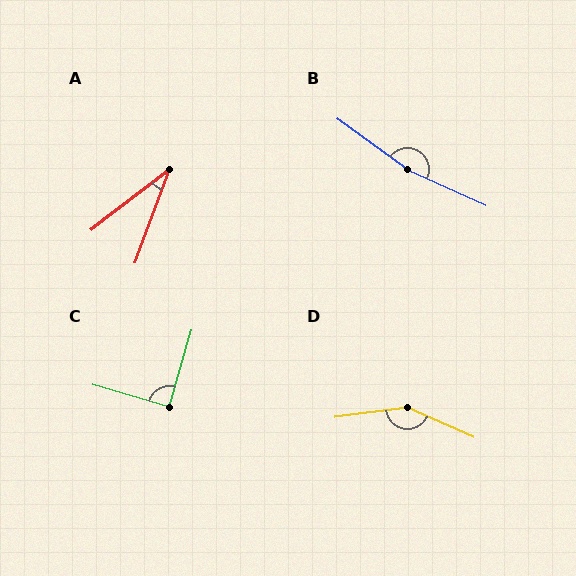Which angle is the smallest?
A, at approximately 32 degrees.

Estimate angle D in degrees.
Approximately 149 degrees.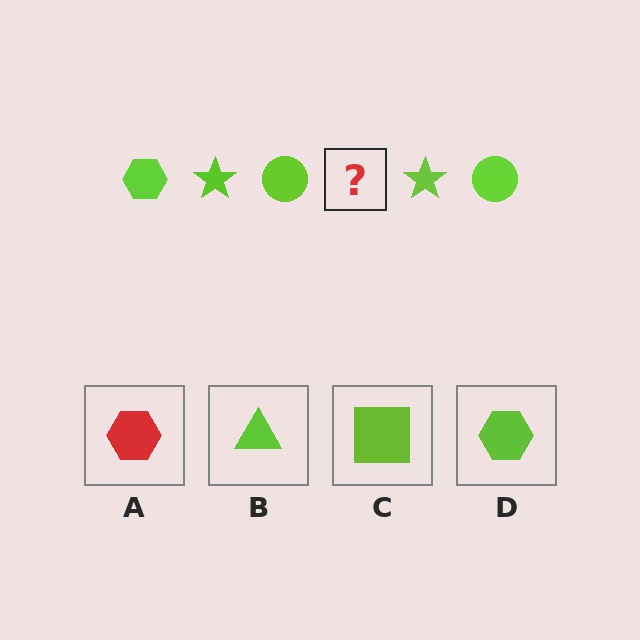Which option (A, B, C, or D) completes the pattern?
D.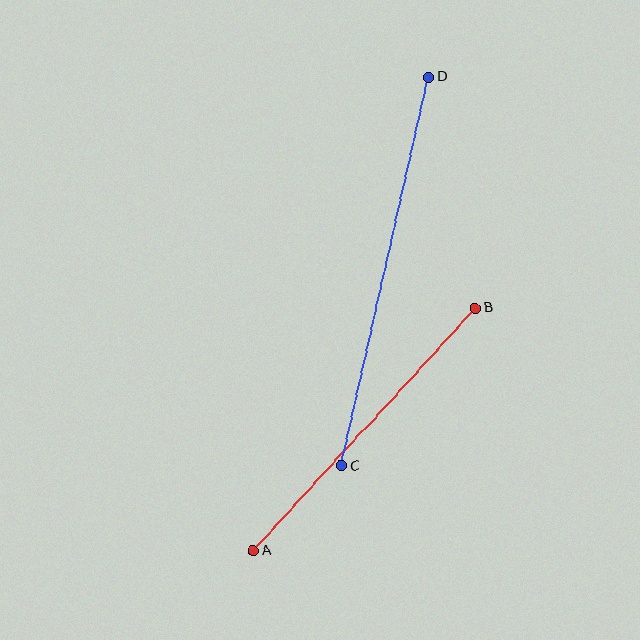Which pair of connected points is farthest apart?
Points C and D are farthest apart.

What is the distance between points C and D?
The distance is approximately 398 pixels.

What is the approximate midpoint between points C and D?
The midpoint is at approximately (385, 271) pixels.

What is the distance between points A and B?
The distance is approximately 329 pixels.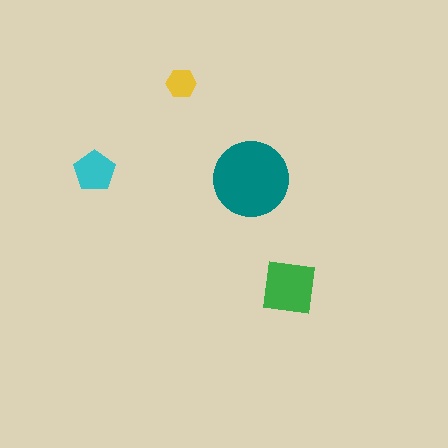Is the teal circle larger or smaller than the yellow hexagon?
Larger.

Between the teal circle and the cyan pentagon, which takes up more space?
The teal circle.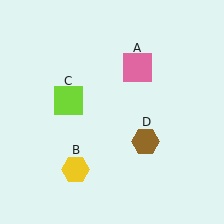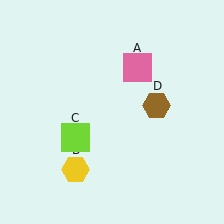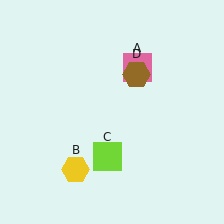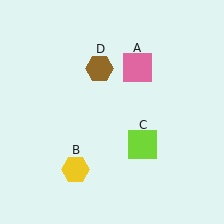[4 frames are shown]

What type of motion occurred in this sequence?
The lime square (object C), brown hexagon (object D) rotated counterclockwise around the center of the scene.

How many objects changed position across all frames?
2 objects changed position: lime square (object C), brown hexagon (object D).